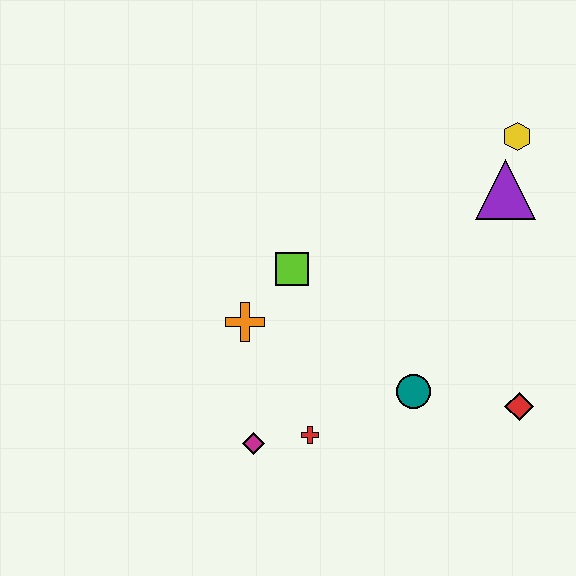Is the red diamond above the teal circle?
No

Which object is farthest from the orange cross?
The yellow hexagon is farthest from the orange cross.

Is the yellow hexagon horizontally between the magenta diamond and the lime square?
No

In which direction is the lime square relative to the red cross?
The lime square is above the red cross.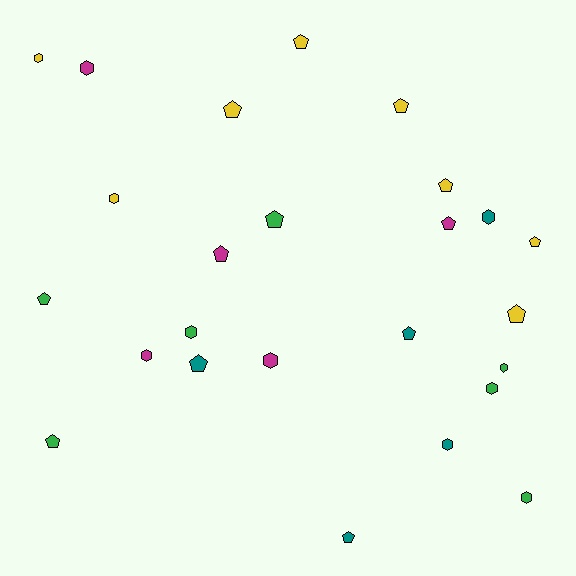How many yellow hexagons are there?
There are 2 yellow hexagons.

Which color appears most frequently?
Yellow, with 8 objects.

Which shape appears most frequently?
Pentagon, with 14 objects.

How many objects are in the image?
There are 25 objects.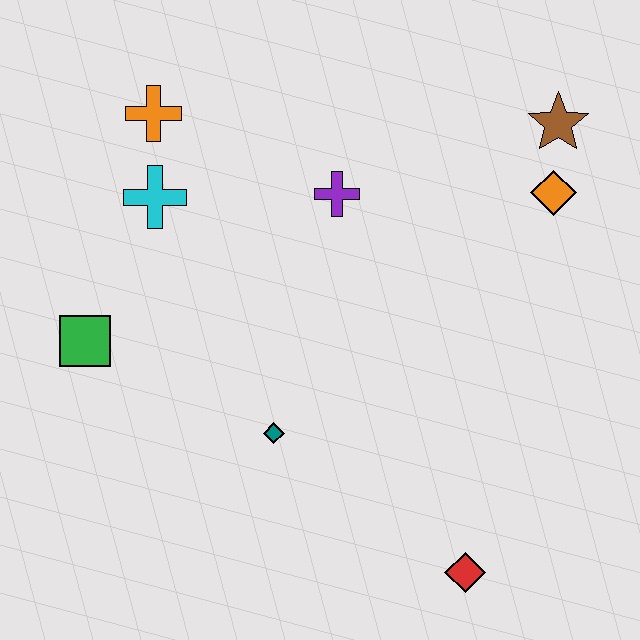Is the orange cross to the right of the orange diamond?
No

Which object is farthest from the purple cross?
The red diamond is farthest from the purple cross.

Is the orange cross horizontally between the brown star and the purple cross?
No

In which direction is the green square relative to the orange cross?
The green square is below the orange cross.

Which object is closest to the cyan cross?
The orange cross is closest to the cyan cross.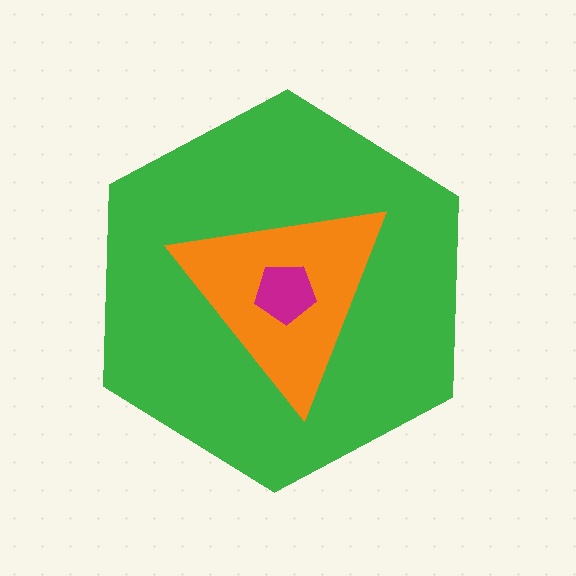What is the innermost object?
The magenta pentagon.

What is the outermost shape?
The green hexagon.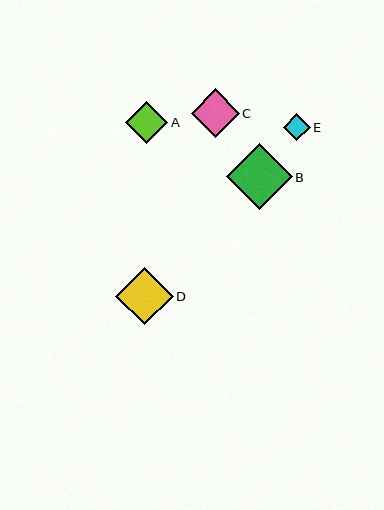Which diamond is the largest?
Diamond B is the largest with a size of approximately 66 pixels.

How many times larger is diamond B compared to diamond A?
Diamond B is approximately 1.6 times the size of diamond A.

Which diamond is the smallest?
Diamond E is the smallest with a size of approximately 27 pixels.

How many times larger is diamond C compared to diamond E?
Diamond C is approximately 1.8 times the size of diamond E.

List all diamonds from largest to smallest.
From largest to smallest: B, D, C, A, E.